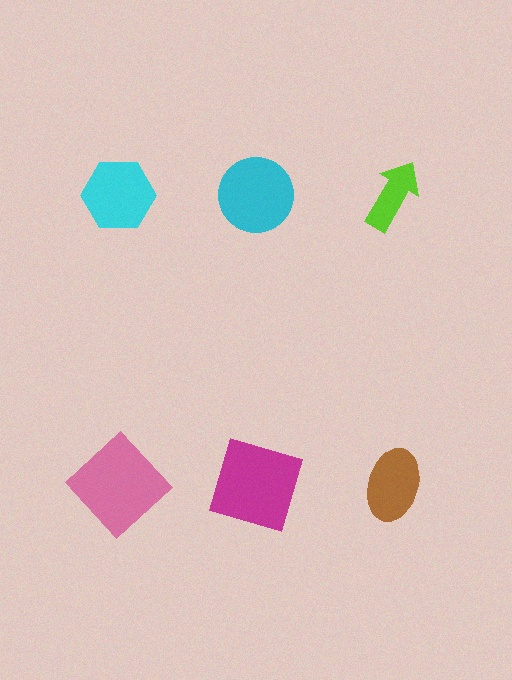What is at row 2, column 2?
A magenta square.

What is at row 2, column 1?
A pink diamond.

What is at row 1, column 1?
A cyan hexagon.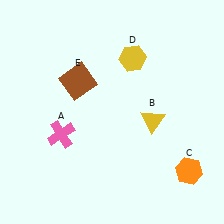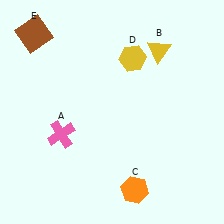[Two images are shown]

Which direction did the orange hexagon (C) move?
The orange hexagon (C) moved left.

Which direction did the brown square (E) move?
The brown square (E) moved up.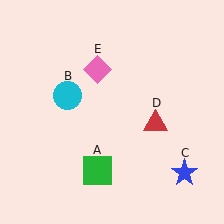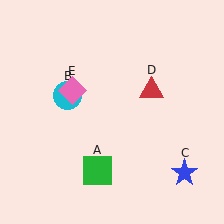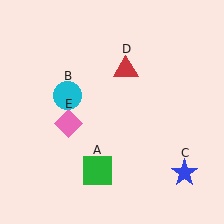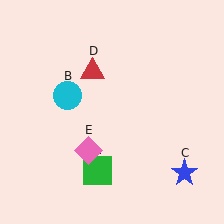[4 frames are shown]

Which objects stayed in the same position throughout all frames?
Green square (object A) and cyan circle (object B) and blue star (object C) remained stationary.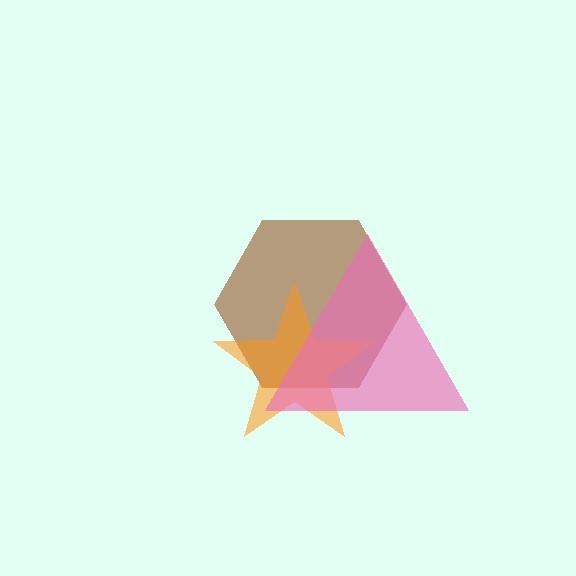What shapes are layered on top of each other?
The layered shapes are: a brown hexagon, an orange star, a pink triangle.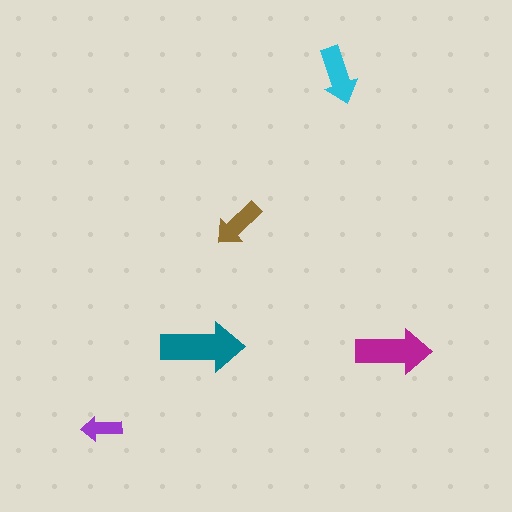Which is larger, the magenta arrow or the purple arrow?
The magenta one.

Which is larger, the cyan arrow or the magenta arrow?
The magenta one.